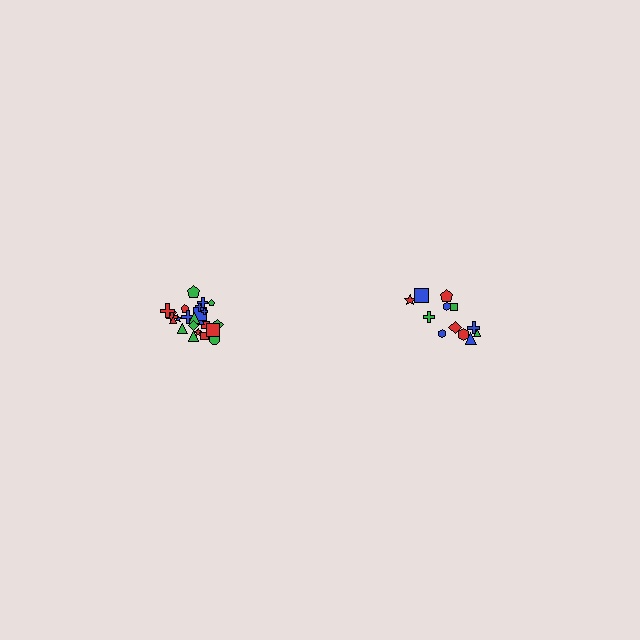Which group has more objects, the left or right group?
The left group.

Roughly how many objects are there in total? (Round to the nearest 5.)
Roughly 35 objects in total.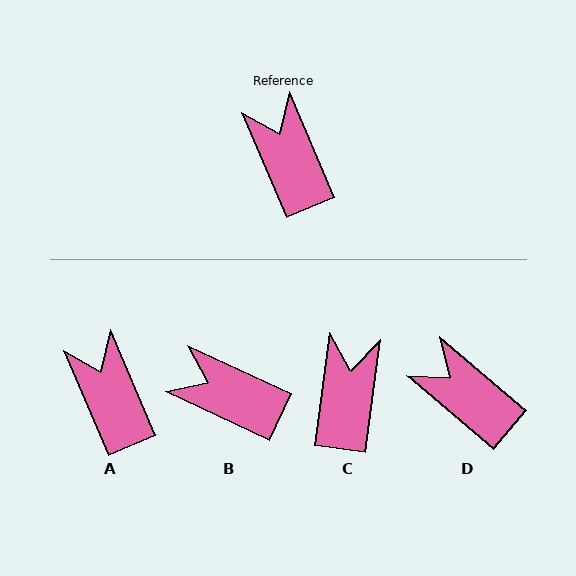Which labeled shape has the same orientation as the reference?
A.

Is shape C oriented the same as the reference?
No, it is off by about 31 degrees.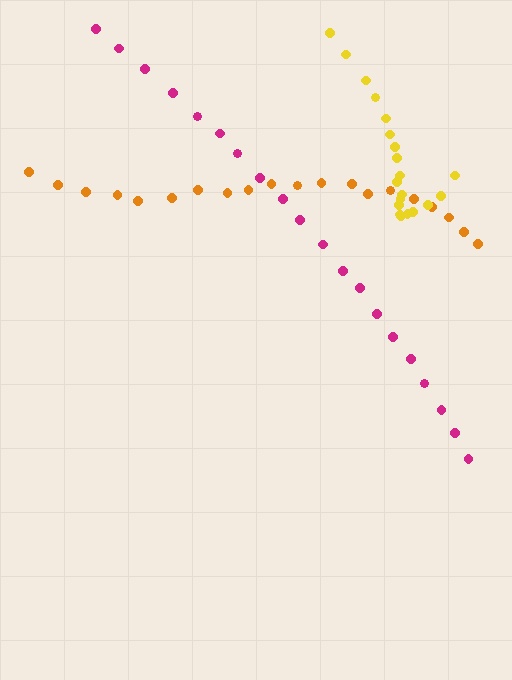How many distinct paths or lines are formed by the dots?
There are 3 distinct paths.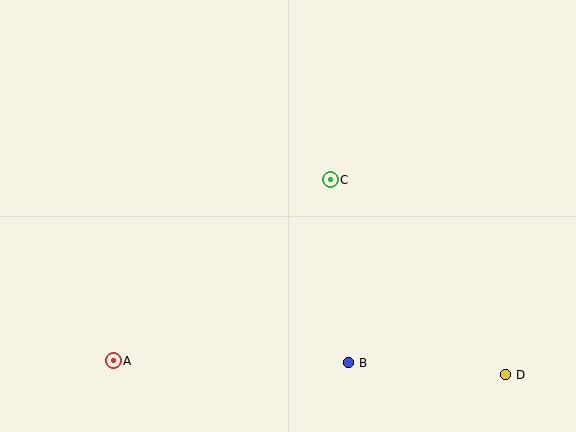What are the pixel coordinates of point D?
Point D is at (506, 375).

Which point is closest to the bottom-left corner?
Point A is closest to the bottom-left corner.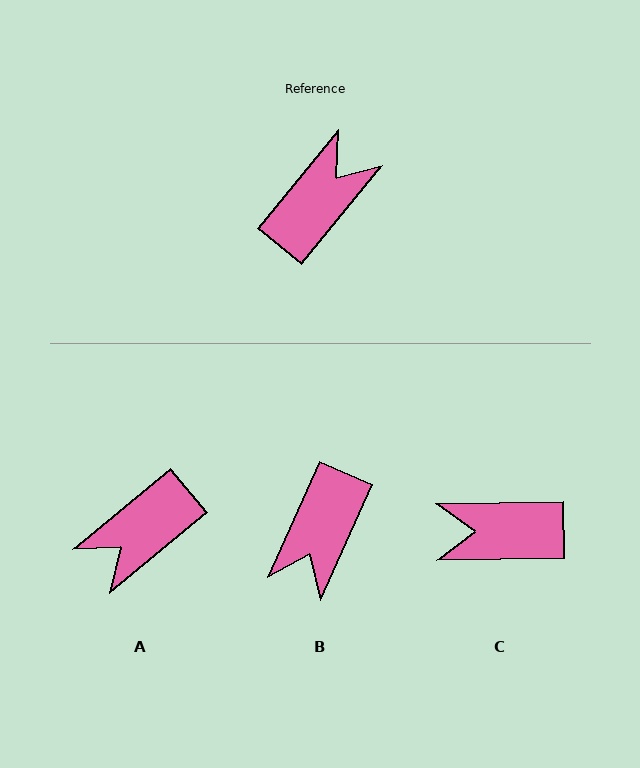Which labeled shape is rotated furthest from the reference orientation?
A, about 169 degrees away.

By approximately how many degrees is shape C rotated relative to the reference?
Approximately 130 degrees counter-clockwise.